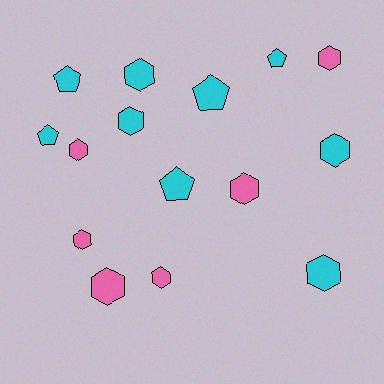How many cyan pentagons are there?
There are 5 cyan pentagons.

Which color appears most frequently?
Cyan, with 9 objects.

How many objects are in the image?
There are 15 objects.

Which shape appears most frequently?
Hexagon, with 10 objects.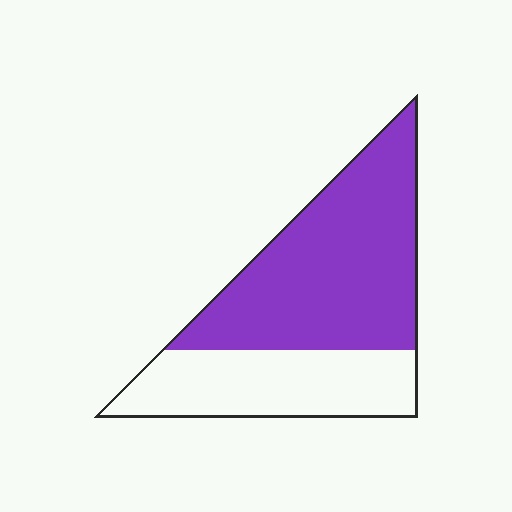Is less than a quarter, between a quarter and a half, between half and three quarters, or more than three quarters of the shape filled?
Between half and three quarters.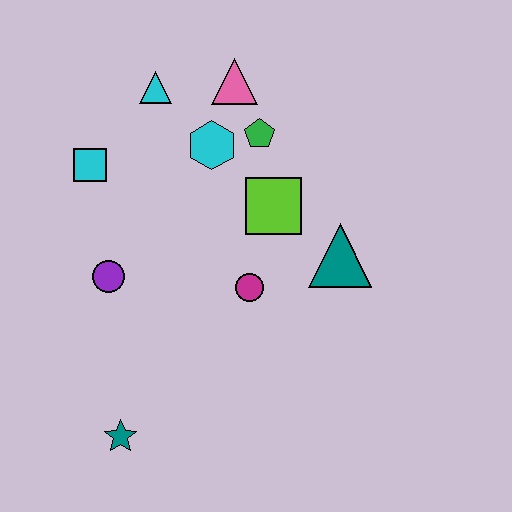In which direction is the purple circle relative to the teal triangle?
The purple circle is to the left of the teal triangle.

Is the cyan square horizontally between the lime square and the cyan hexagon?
No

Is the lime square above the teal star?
Yes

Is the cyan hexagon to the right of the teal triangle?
No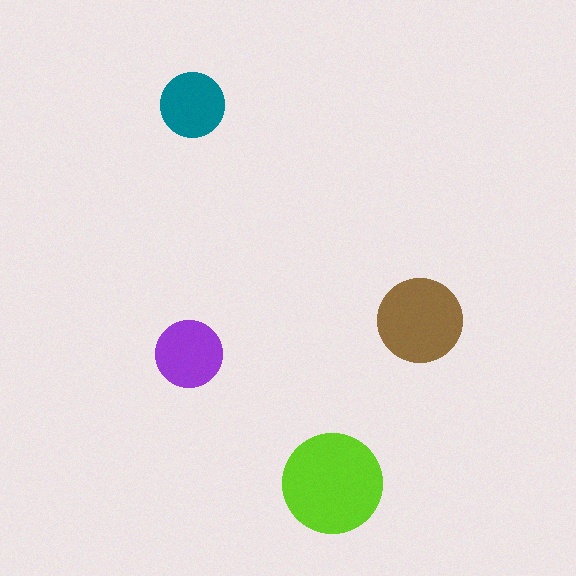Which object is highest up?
The teal circle is topmost.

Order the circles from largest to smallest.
the lime one, the brown one, the purple one, the teal one.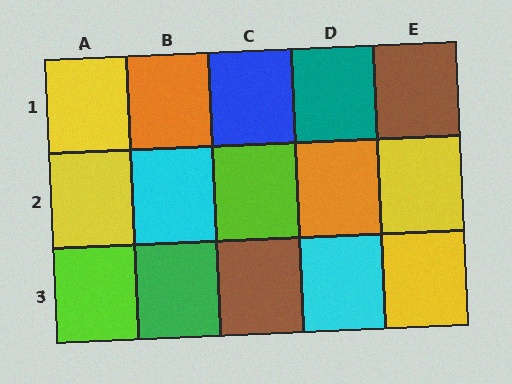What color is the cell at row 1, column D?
Teal.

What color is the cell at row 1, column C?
Blue.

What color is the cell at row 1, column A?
Yellow.